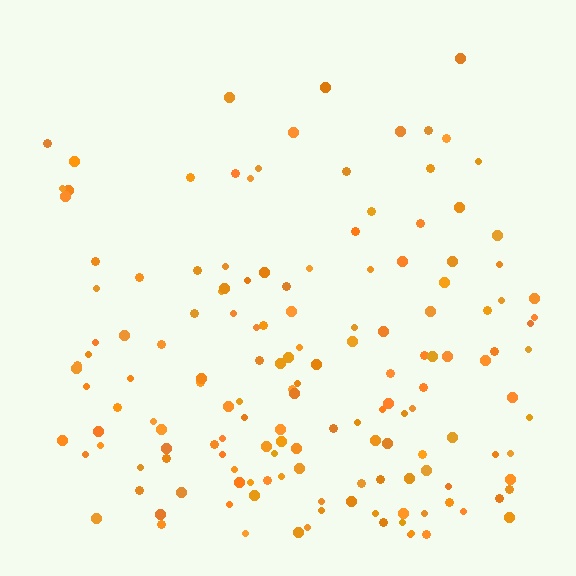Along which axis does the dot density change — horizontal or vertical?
Vertical.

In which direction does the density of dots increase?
From top to bottom, with the bottom side densest.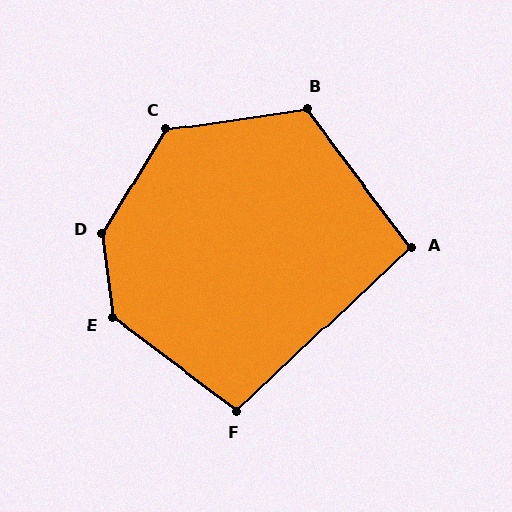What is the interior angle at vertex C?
Approximately 130 degrees (obtuse).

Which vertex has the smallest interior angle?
A, at approximately 96 degrees.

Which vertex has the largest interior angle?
D, at approximately 141 degrees.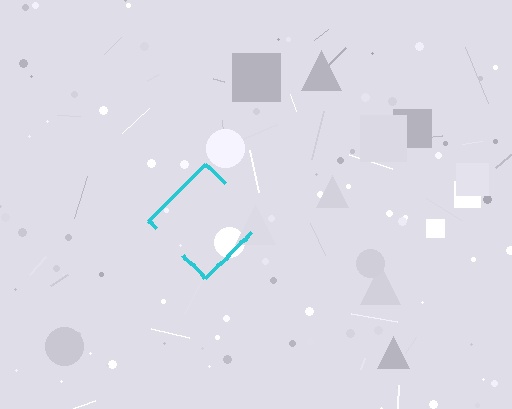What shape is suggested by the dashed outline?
The dashed outline suggests a diamond.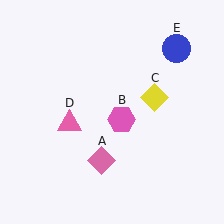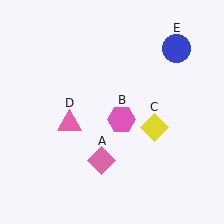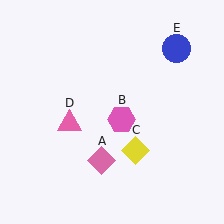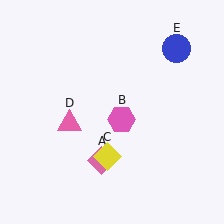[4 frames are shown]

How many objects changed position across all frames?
1 object changed position: yellow diamond (object C).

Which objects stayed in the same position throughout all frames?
Pink diamond (object A) and pink hexagon (object B) and pink triangle (object D) and blue circle (object E) remained stationary.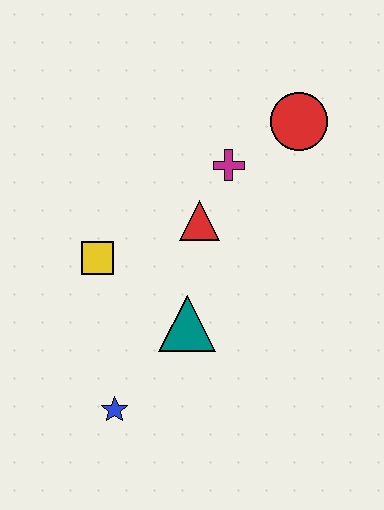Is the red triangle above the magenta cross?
No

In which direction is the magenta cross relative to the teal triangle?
The magenta cross is above the teal triangle.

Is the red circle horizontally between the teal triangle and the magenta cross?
No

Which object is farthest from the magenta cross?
The blue star is farthest from the magenta cross.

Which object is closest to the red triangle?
The magenta cross is closest to the red triangle.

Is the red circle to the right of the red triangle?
Yes